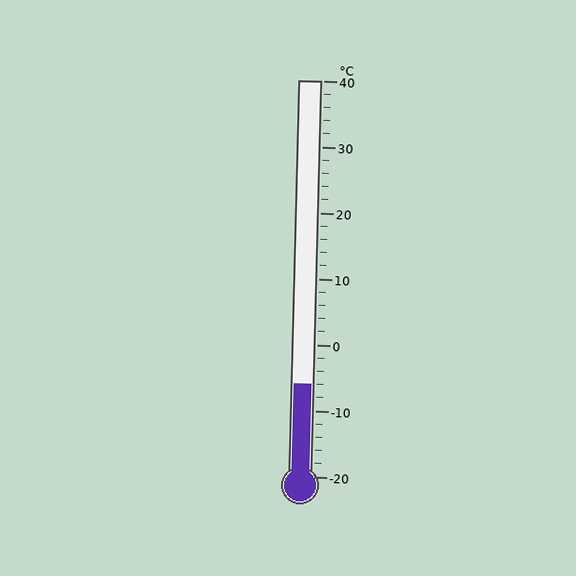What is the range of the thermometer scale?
The thermometer scale ranges from -20°C to 40°C.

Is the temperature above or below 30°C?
The temperature is below 30°C.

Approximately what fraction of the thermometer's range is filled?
The thermometer is filled to approximately 25% of its range.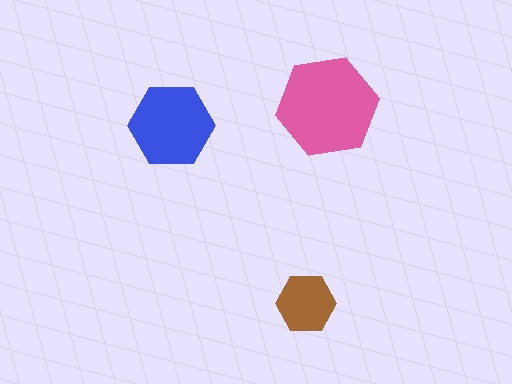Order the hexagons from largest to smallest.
the pink one, the blue one, the brown one.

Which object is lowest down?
The brown hexagon is bottommost.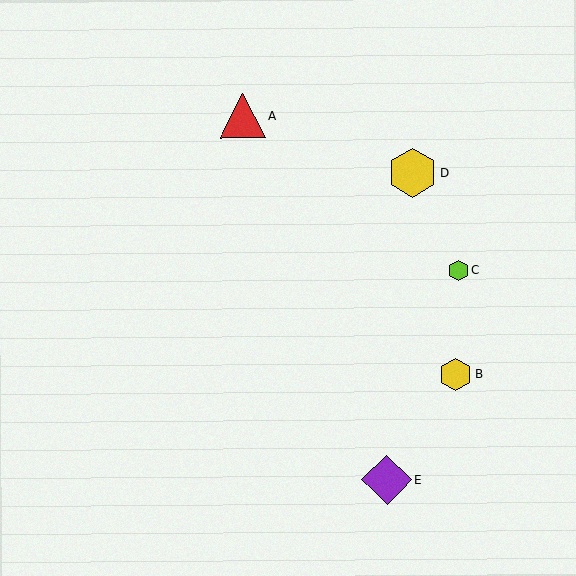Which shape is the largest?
The purple diamond (labeled E) is the largest.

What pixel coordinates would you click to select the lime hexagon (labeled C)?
Click at (458, 270) to select the lime hexagon C.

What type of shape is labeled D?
Shape D is a yellow hexagon.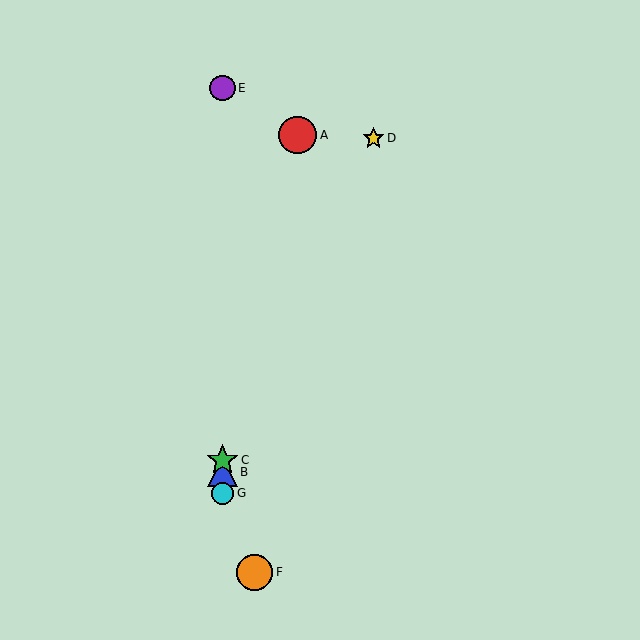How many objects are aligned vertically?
4 objects (B, C, E, G) are aligned vertically.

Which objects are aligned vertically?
Objects B, C, E, G are aligned vertically.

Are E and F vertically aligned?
No, E is at x≈222 and F is at x≈255.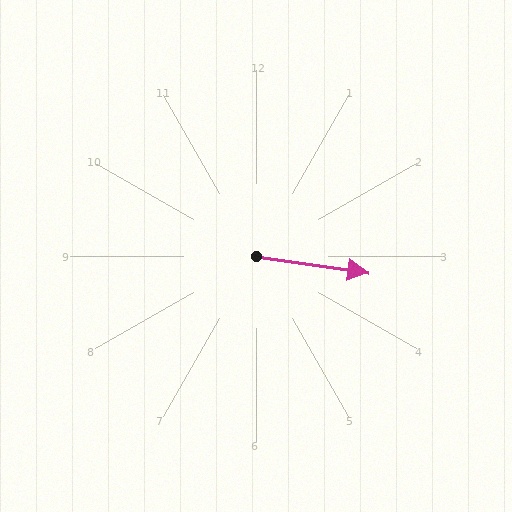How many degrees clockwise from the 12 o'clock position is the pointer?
Approximately 98 degrees.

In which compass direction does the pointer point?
East.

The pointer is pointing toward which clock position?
Roughly 3 o'clock.